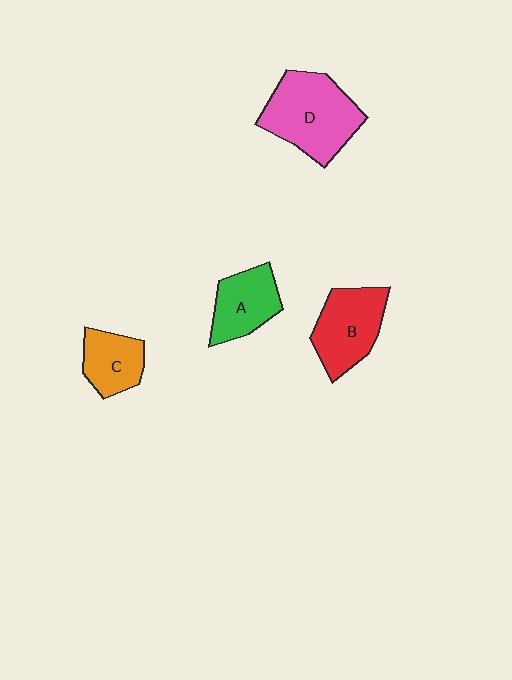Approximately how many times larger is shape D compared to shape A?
Approximately 1.6 times.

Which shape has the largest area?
Shape D (pink).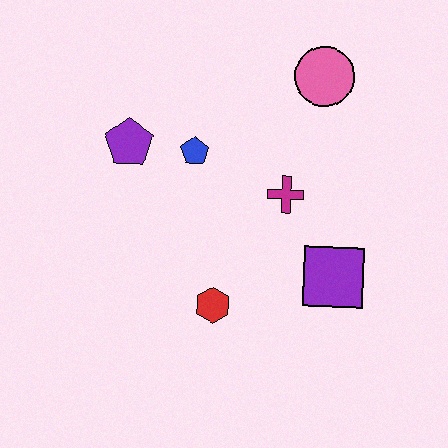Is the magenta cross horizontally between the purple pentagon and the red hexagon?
No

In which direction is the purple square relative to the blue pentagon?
The purple square is to the right of the blue pentagon.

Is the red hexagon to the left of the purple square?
Yes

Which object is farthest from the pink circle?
The red hexagon is farthest from the pink circle.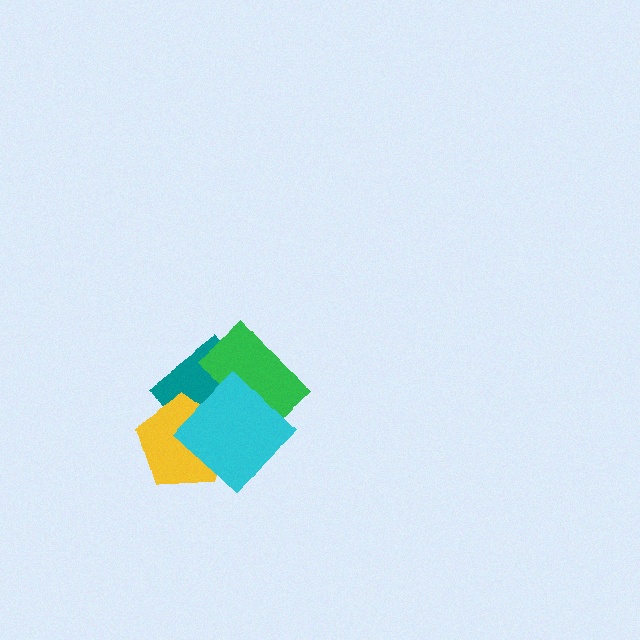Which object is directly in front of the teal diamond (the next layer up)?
The green rectangle is directly in front of the teal diamond.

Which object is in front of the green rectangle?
The cyan diamond is in front of the green rectangle.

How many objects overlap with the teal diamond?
3 objects overlap with the teal diamond.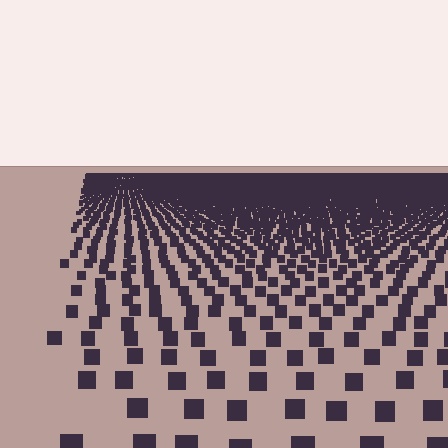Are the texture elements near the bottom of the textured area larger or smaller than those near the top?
Larger. Near the bottom, elements are closer to the viewer and appear at a bigger on-screen size.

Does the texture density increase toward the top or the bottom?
Density increases toward the top.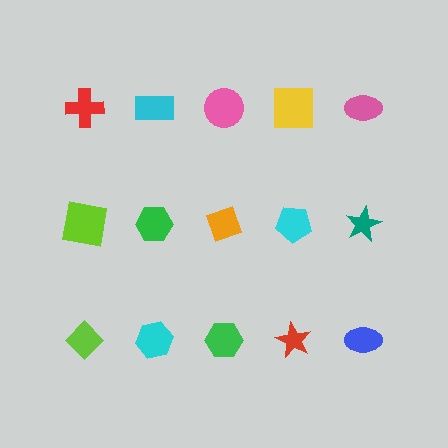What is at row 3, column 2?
A cyan hexagon.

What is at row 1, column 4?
A yellow square.